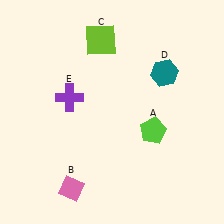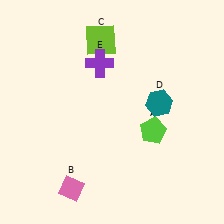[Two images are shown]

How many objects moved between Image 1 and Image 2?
2 objects moved between the two images.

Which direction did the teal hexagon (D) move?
The teal hexagon (D) moved down.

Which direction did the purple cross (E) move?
The purple cross (E) moved up.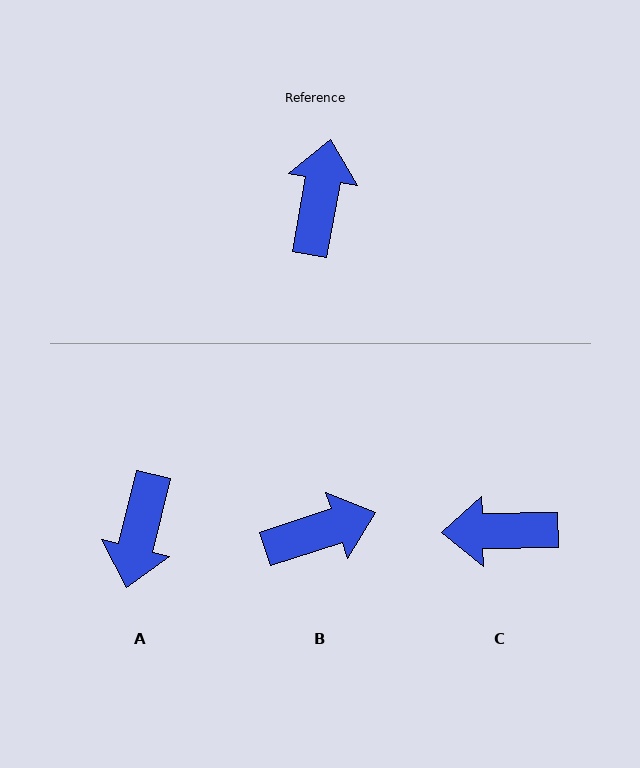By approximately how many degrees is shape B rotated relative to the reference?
Approximately 62 degrees clockwise.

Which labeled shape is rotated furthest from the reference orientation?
A, about 176 degrees away.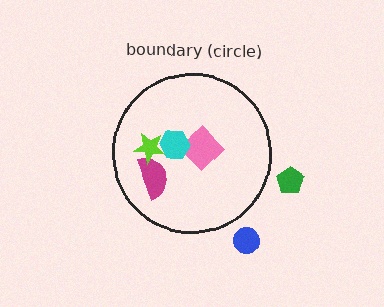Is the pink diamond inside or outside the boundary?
Inside.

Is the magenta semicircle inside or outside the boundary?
Inside.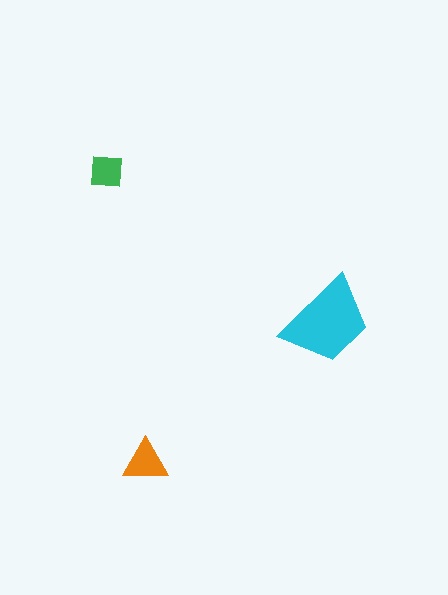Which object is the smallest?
The green square.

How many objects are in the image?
There are 3 objects in the image.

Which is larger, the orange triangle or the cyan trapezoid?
The cyan trapezoid.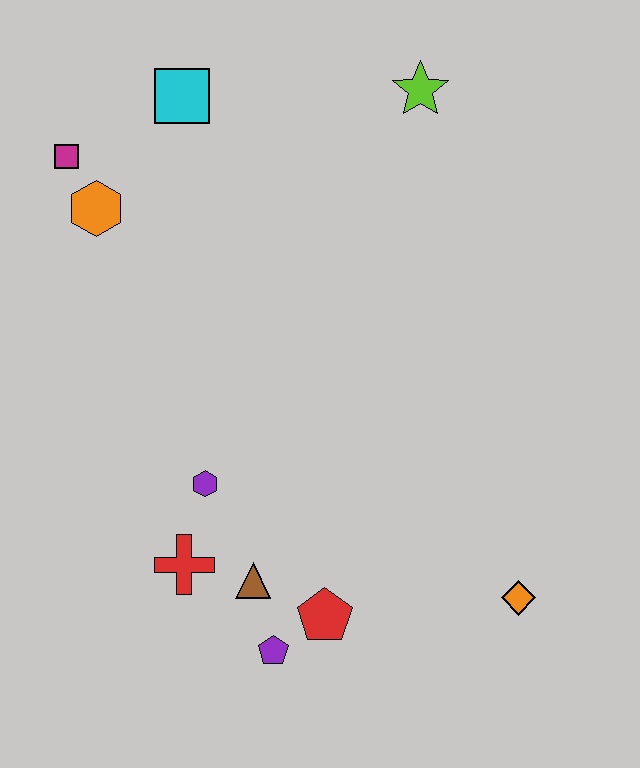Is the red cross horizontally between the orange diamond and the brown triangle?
No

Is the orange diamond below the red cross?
Yes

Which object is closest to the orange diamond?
The red pentagon is closest to the orange diamond.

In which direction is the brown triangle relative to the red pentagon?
The brown triangle is to the left of the red pentagon.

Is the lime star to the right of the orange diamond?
No